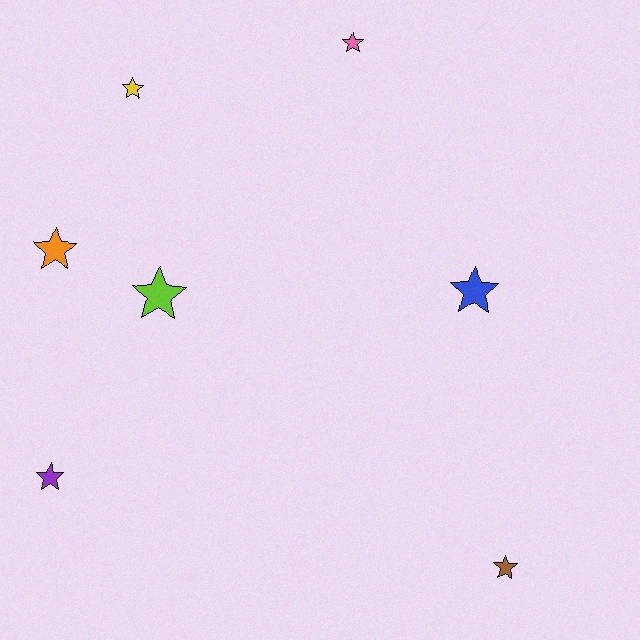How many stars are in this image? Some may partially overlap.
There are 7 stars.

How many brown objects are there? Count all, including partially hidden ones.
There is 1 brown object.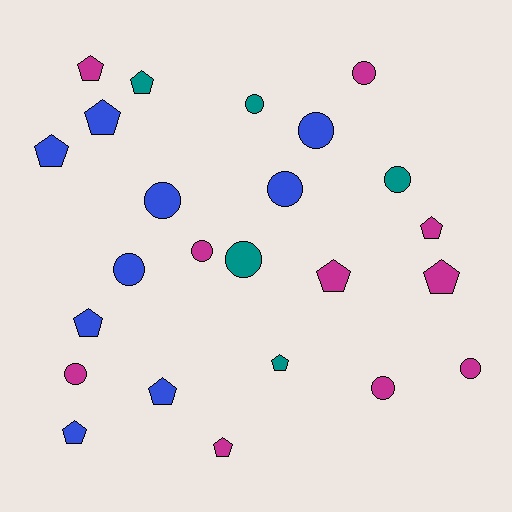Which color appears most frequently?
Magenta, with 10 objects.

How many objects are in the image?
There are 24 objects.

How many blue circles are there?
There are 4 blue circles.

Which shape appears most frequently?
Circle, with 12 objects.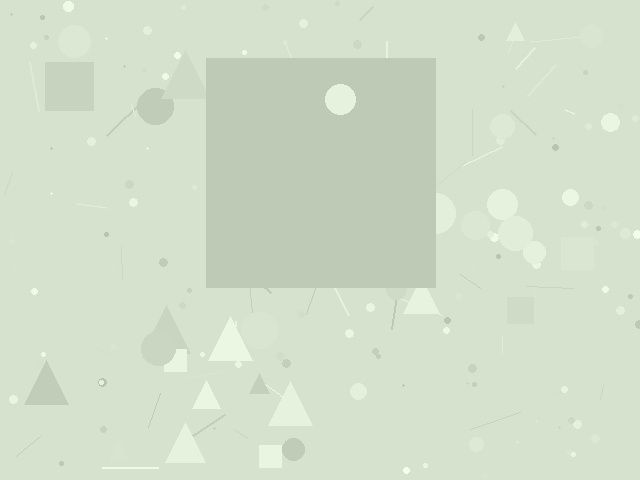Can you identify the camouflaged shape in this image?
The camouflaged shape is a square.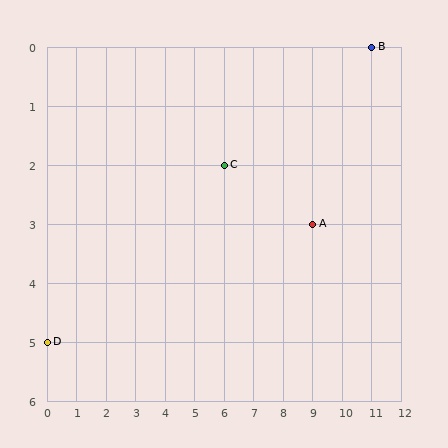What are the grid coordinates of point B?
Point B is at grid coordinates (11, 0).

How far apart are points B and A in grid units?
Points B and A are 2 columns and 3 rows apart (about 3.6 grid units diagonally).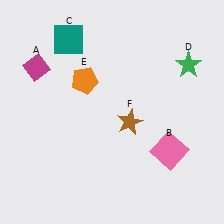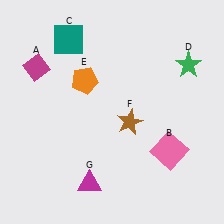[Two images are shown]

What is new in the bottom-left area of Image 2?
A magenta triangle (G) was added in the bottom-left area of Image 2.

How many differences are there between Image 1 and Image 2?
There is 1 difference between the two images.